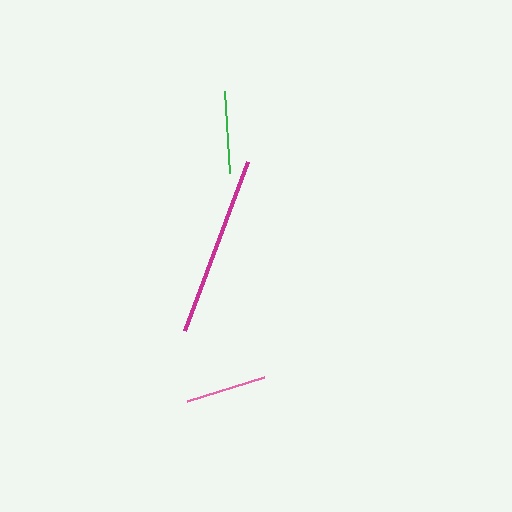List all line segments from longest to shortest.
From longest to shortest: magenta, green, pink.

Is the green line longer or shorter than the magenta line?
The magenta line is longer than the green line.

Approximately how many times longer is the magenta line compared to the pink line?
The magenta line is approximately 2.3 times the length of the pink line.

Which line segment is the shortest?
The pink line is the shortest at approximately 80 pixels.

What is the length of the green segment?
The green segment is approximately 82 pixels long.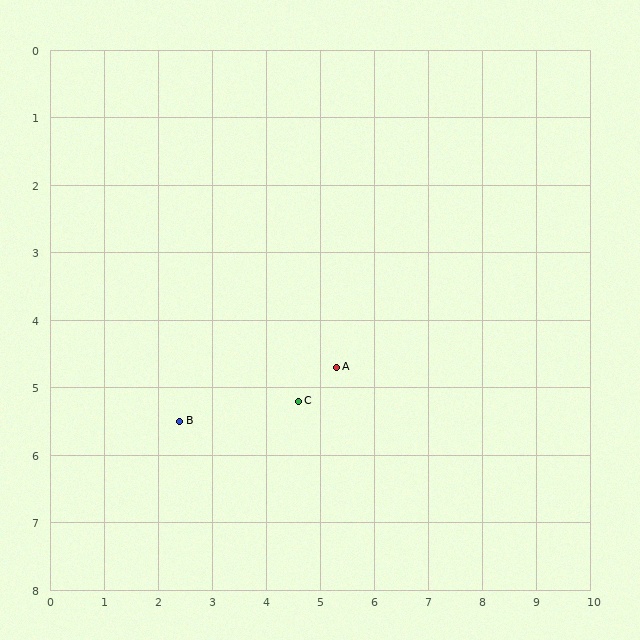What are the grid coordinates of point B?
Point B is at approximately (2.4, 5.5).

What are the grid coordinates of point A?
Point A is at approximately (5.3, 4.7).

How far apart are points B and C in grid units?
Points B and C are about 2.2 grid units apart.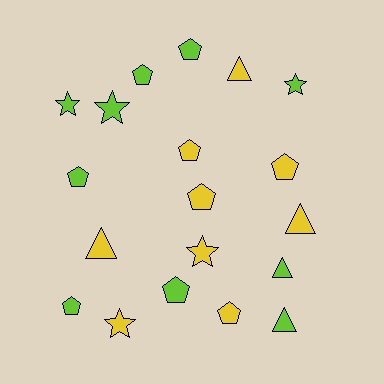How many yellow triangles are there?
There are 3 yellow triangles.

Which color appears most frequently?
Lime, with 10 objects.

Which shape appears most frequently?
Pentagon, with 9 objects.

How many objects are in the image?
There are 19 objects.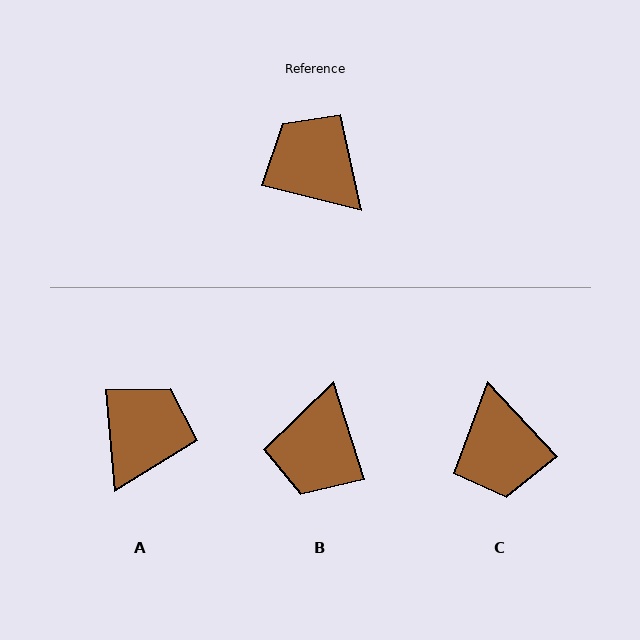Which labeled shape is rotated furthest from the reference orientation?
C, about 147 degrees away.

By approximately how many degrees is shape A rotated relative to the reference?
Approximately 71 degrees clockwise.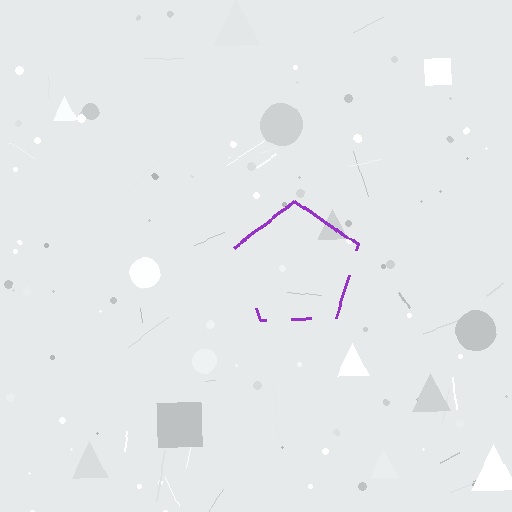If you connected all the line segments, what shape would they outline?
They would outline a pentagon.